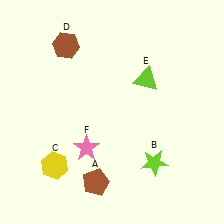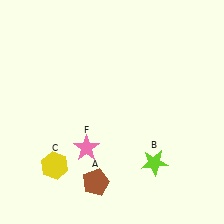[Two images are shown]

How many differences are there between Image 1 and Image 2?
There are 2 differences between the two images.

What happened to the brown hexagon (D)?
The brown hexagon (D) was removed in Image 2. It was in the top-left area of Image 1.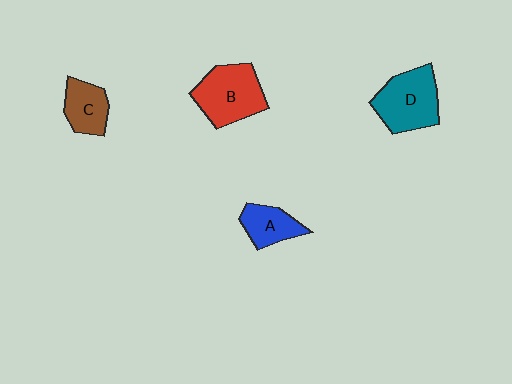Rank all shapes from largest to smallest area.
From largest to smallest: B (red), D (teal), C (brown), A (blue).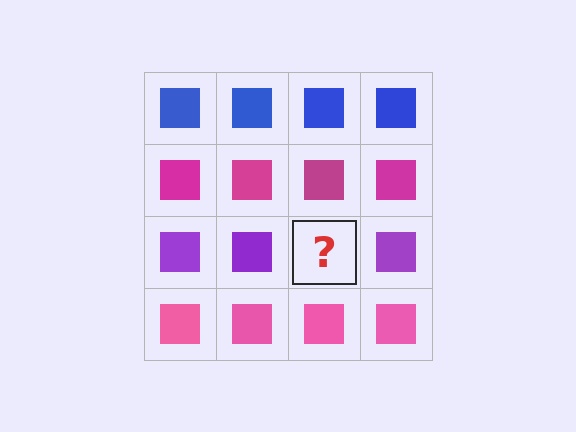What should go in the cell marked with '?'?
The missing cell should contain a purple square.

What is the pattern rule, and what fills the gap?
The rule is that each row has a consistent color. The gap should be filled with a purple square.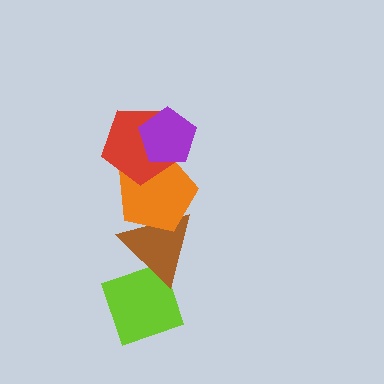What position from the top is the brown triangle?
The brown triangle is 4th from the top.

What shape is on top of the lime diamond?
The brown triangle is on top of the lime diamond.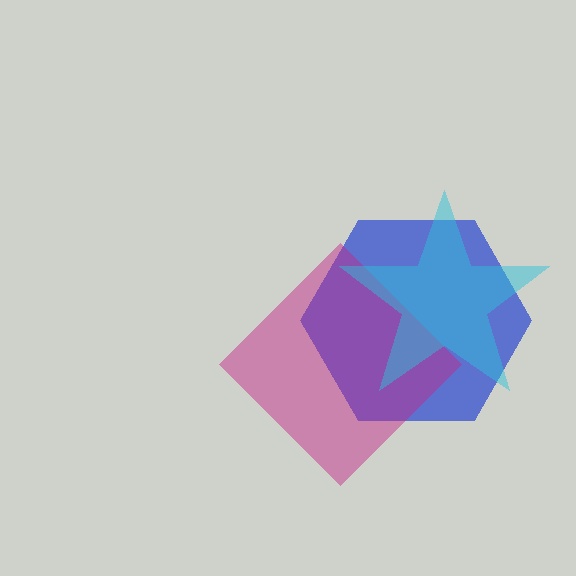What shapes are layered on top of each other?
The layered shapes are: a blue hexagon, a magenta diamond, a cyan star.